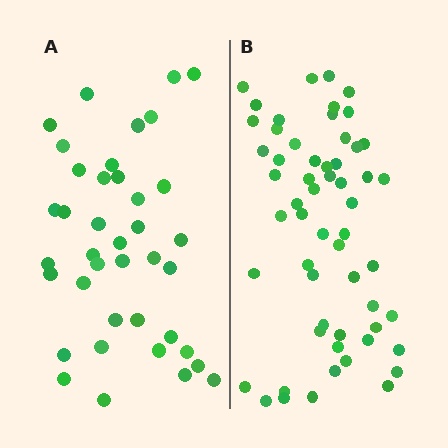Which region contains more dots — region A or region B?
Region B (the right region) has more dots.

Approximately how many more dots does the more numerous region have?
Region B has approximately 20 more dots than region A.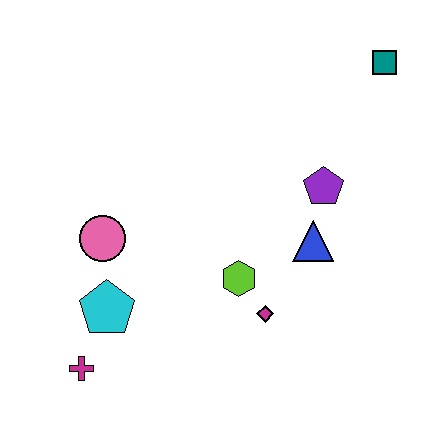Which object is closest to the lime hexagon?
The magenta diamond is closest to the lime hexagon.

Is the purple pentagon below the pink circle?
No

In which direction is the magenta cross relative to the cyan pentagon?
The magenta cross is below the cyan pentagon.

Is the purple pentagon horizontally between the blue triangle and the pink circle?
No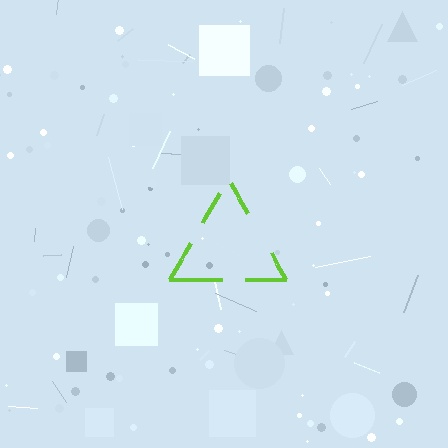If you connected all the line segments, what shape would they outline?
They would outline a triangle.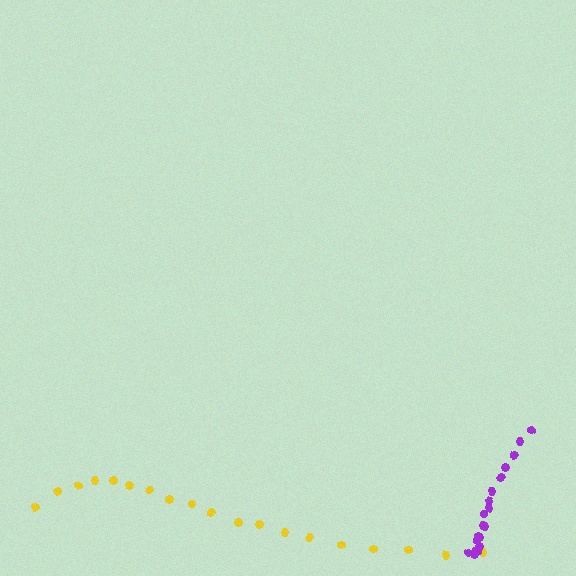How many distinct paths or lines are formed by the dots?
There are 2 distinct paths.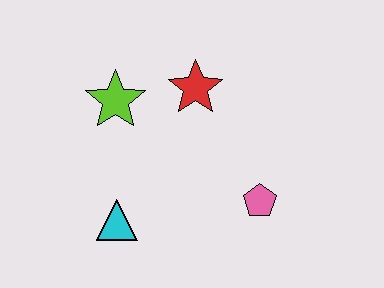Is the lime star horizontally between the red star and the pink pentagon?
No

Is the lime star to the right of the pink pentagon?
No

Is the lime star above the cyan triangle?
Yes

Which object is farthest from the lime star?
The pink pentagon is farthest from the lime star.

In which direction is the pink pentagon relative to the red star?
The pink pentagon is below the red star.